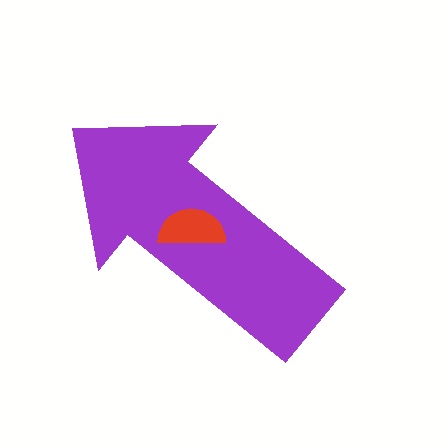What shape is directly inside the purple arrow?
The red semicircle.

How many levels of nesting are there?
2.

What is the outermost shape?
The purple arrow.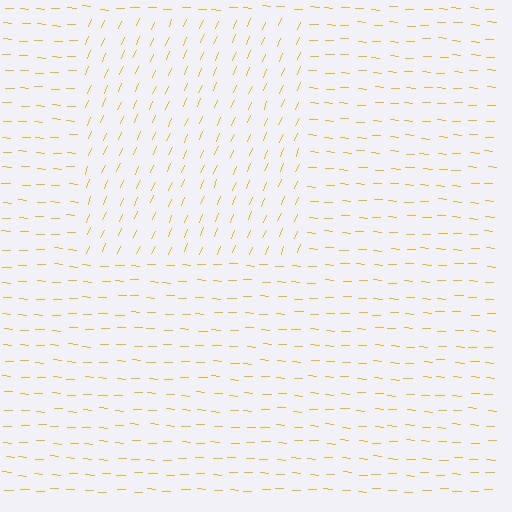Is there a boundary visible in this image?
Yes, there is a texture boundary formed by a change in line orientation.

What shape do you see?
I see a rectangle.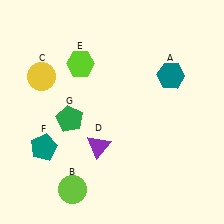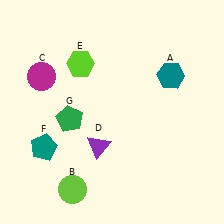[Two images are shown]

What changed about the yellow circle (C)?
In Image 1, C is yellow. In Image 2, it changed to magenta.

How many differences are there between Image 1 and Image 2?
There is 1 difference between the two images.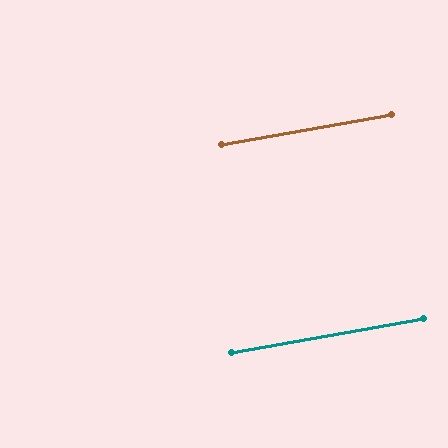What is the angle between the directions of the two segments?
Approximately 0 degrees.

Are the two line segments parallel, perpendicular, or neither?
Parallel — their directions differ by only 0.4°.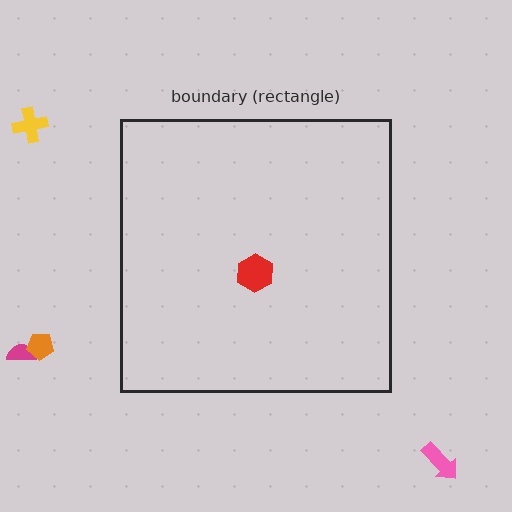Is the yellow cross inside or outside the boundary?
Outside.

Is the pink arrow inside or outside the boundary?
Outside.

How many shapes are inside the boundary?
1 inside, 4 outside.